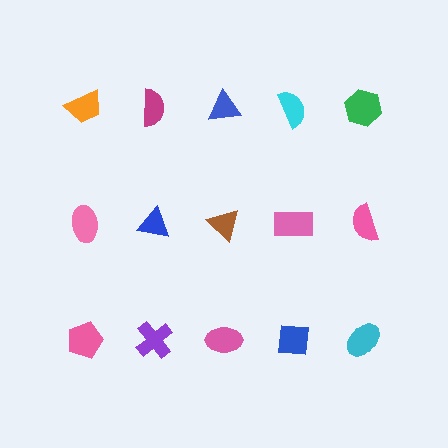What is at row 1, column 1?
An orange trapezoid.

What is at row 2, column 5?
A pink semicircle.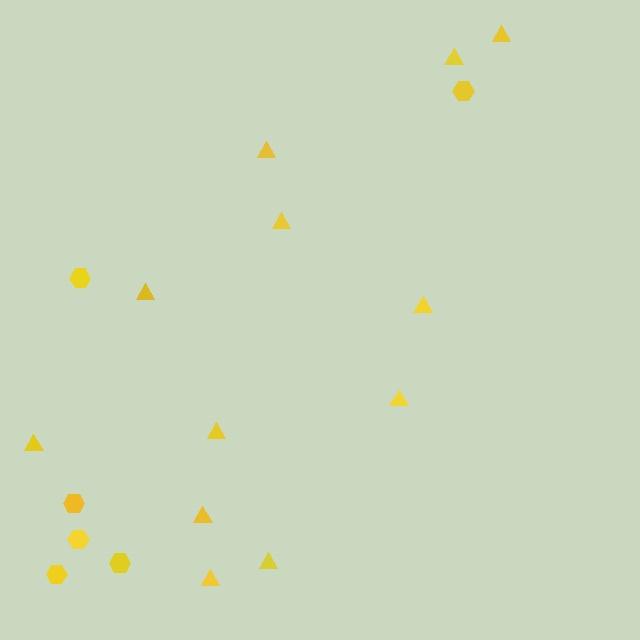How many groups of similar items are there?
There are 2 groups: one group of hexagons (6) and one group of triangles (12).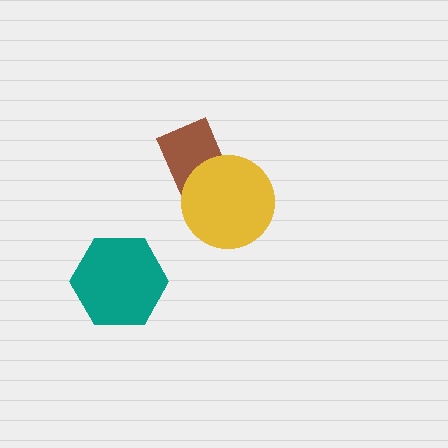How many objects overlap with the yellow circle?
1 object overlaps with the yellow circle.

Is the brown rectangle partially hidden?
Yes, it is partially covered by another shape.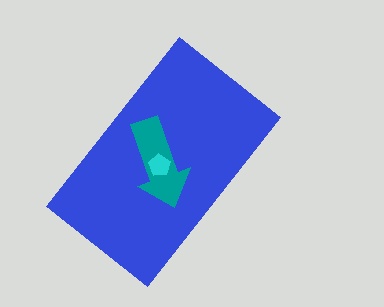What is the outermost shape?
The blue rectangle.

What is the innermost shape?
The cyan pentagon.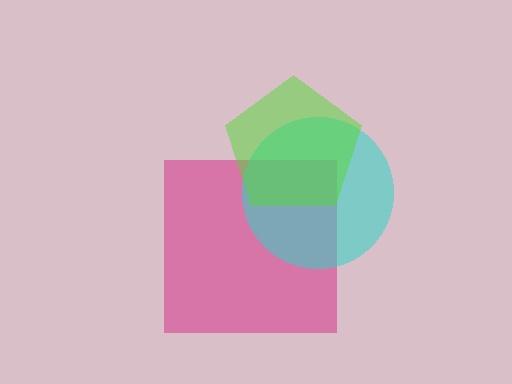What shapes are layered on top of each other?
The layered shapes are: a magenta square, a cyan circle, a lime pentagon.